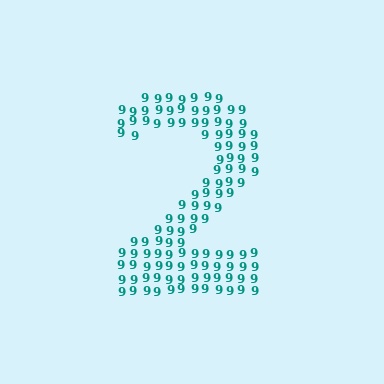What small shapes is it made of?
It is made of small digit 9's.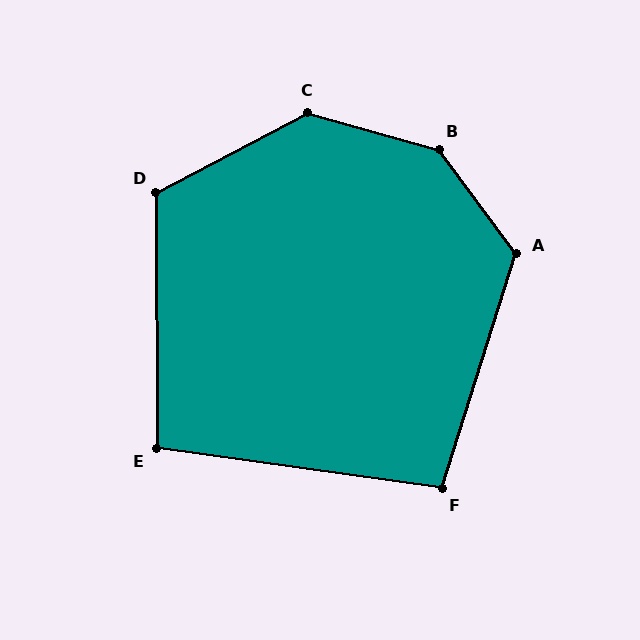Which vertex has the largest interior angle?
B, at approximately 143 degrees.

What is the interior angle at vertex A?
Approximately 125 degrees (obtuse).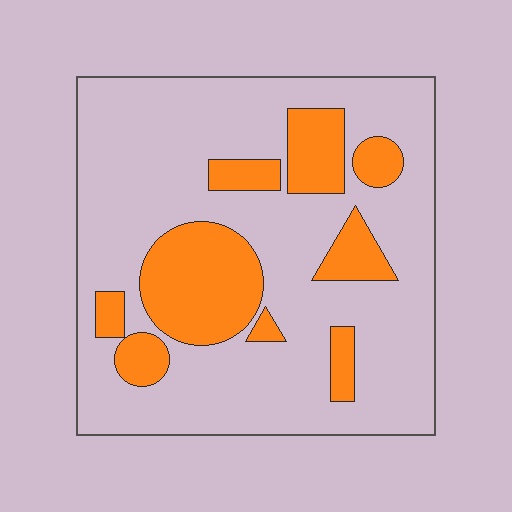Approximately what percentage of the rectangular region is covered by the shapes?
Approximately 25%.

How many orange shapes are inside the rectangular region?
9.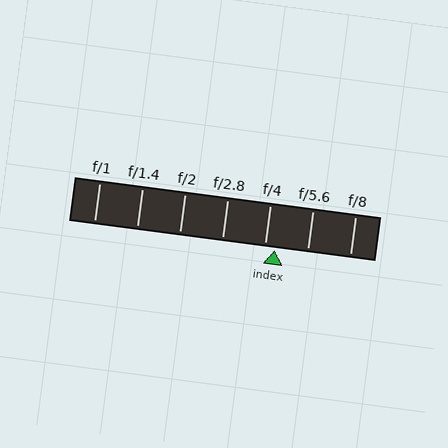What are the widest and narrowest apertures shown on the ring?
The widest aperture shown is f/1 and the narrowest is f/8.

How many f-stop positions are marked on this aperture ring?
There are 7 f-stop positions marked.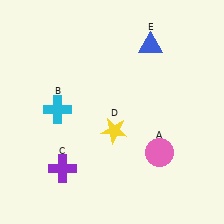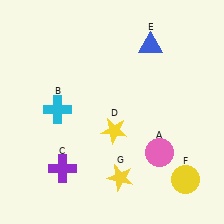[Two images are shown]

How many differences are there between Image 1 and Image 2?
There are 2 differences between the two images.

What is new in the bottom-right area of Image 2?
A yellow star (G) was added in the bottom-right area of Image 2.